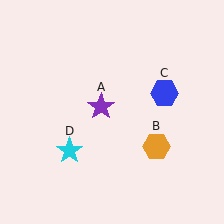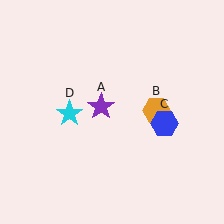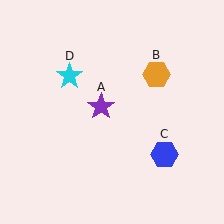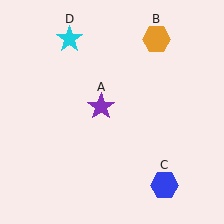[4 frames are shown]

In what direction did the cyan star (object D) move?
The cyan star (object D) moved up.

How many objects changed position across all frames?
3 objects changed position: orange hexagon (object B), blue hexagon (object C), cyan star (object D).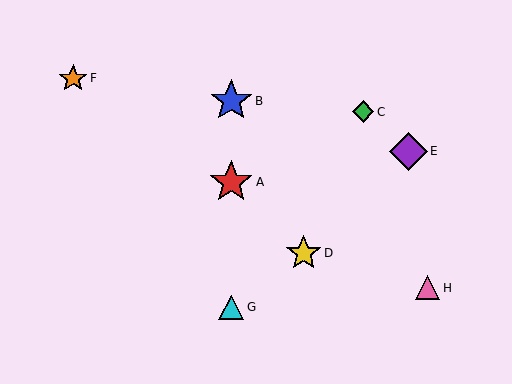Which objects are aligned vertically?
Objects A, B, G are aligned vertically.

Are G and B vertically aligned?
Yes, both are at x≈231.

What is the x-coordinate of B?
Object B is at x≈231.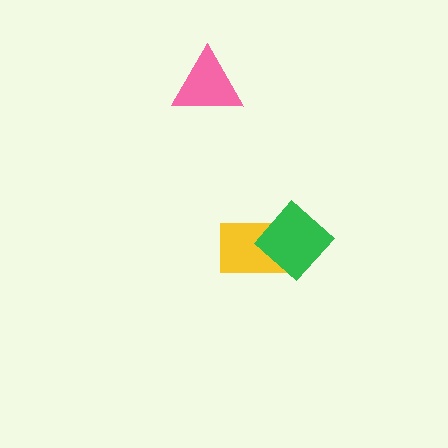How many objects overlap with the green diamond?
1 object overlaps with the green diamond.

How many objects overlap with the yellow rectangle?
1 object overlaps with the yellow rectangle.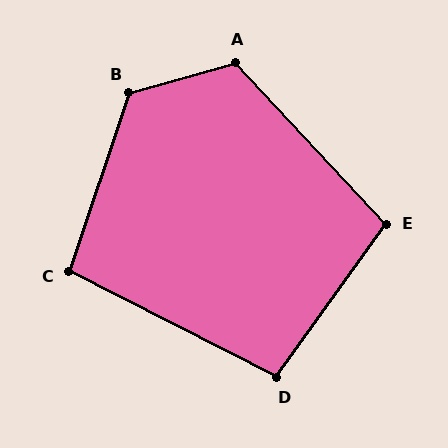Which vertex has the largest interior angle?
B, at approximately 125 degrees.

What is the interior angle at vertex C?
Approximately 99 degrees (obtuse).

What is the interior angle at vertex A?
Approximately 117 degrees (obtuse).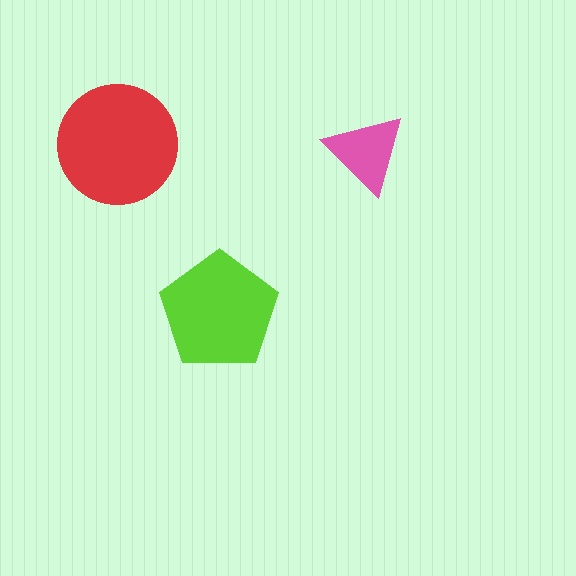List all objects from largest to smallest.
The red circle, the lime pentagon, the pink triangle.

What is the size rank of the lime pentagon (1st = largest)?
2nd.